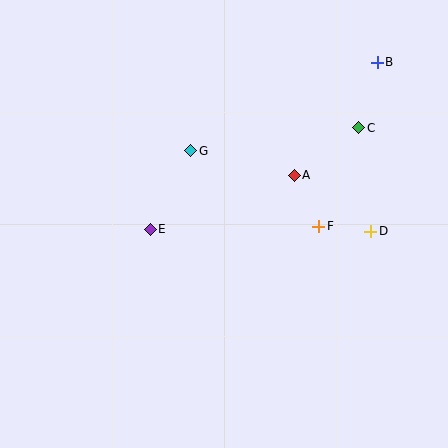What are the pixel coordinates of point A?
Point A is at (294, 175).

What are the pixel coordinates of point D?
Point D is at (371, 231).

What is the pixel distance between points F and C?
The distance between F and C is 106 pixels.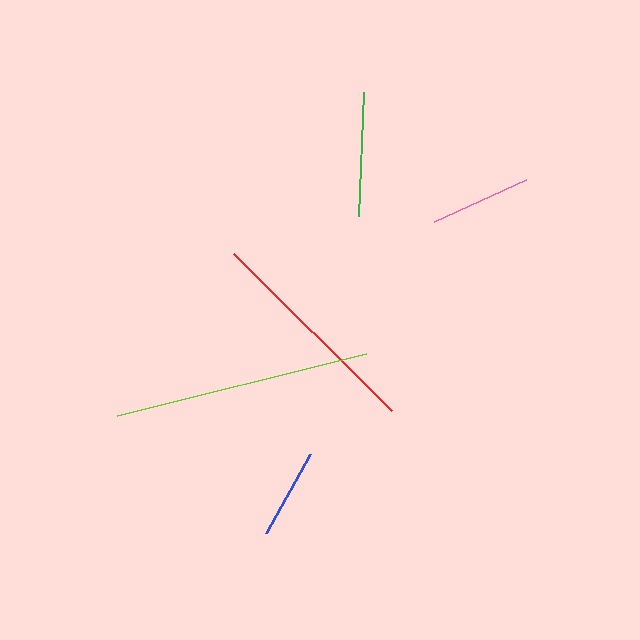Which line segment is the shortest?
The blue line is the shortest at approximately 90 pixels.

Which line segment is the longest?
The lime line is the longest at approximately 257 pixels.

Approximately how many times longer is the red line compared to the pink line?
The red line is approximately 2.2 times the length of the pink line.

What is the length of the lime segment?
The lime segment is approximately 257 pixels long.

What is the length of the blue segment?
The blue segment is approximately 90 pixels long.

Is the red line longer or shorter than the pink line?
The red line is longer than the pink line.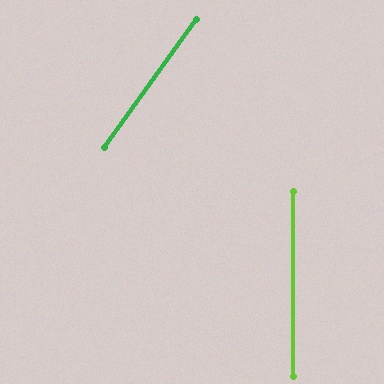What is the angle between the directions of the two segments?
Approximately 36 degrees.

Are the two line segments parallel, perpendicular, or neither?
Neither parallel nor perpendicular — they differ by about 36°.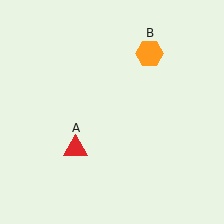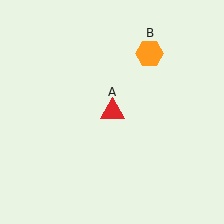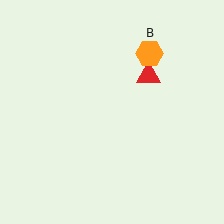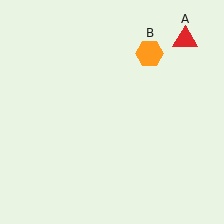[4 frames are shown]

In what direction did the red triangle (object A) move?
The red triangle (object A) moved up and to the right.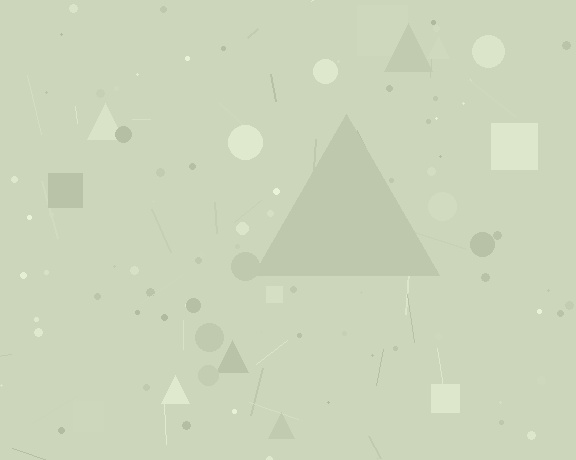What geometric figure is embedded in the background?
A triangle is embedded in the background.